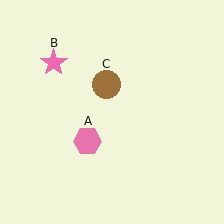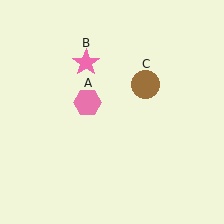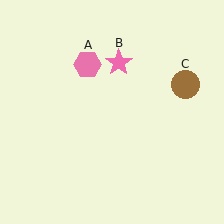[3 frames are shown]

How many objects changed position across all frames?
3 objects changed position: pink hexagon (object A), pink star (object B), brown circle (object C).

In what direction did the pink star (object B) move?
The pink star (object B) moved right.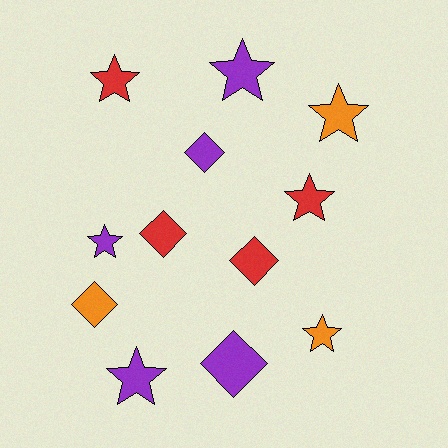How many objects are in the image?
There are 12 objects.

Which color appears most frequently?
Purple, with 5 objects.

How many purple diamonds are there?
There are 2 purple diamonds.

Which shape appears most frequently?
Star, with 7 objects.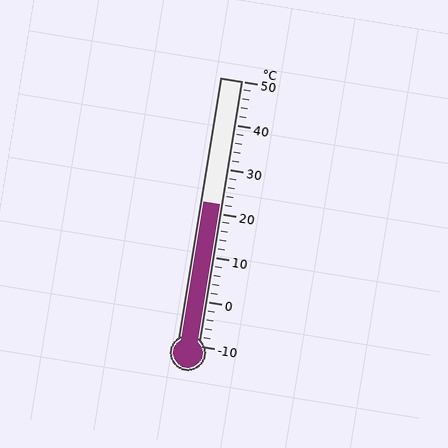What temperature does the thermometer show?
The thermometer shows approximately 22°C.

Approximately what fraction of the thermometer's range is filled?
The thermometer is filled to approximately 55% of its range.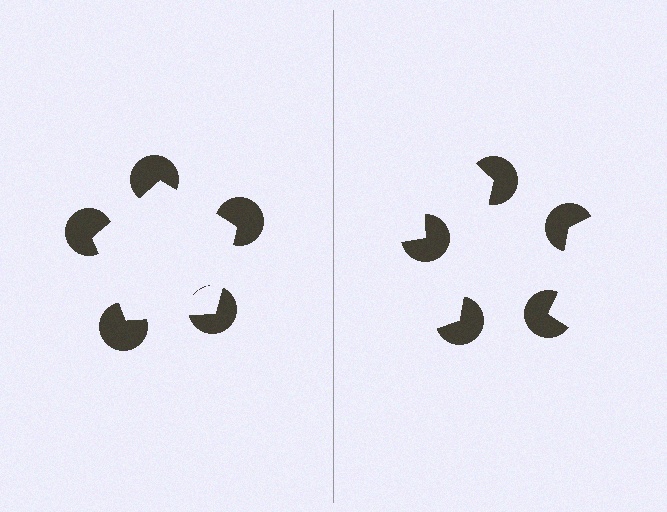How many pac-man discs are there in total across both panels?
10 — 5 on each side.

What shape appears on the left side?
An illusory pentagon.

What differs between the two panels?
The pac-man discs are positioned identically on both sides; only the wedge orientations differ. On the left they align to a pentagon; on the right they are misaligned.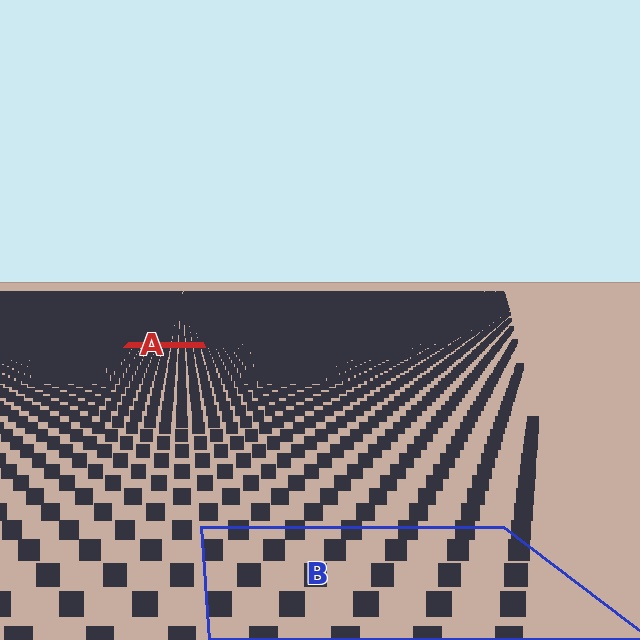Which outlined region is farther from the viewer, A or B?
Region A is farther from the viewer — the texture elements inside it appear smaller and more densely packed.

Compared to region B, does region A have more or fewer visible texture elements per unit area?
Region A has more texture elements per unit area — they are packed more densely because it is farther away.